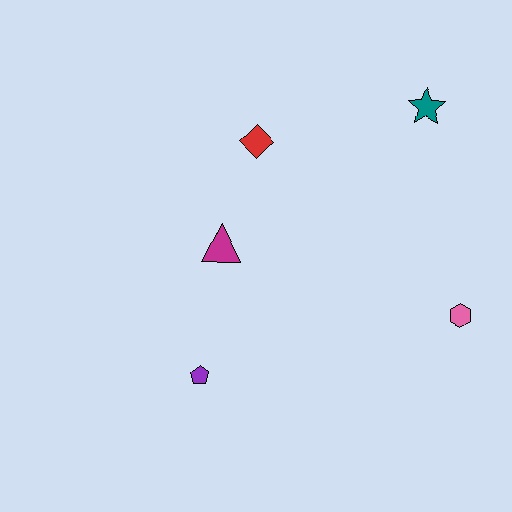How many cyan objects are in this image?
There are no cyan objects.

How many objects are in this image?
There are 5 objects.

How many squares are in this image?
There are no squares.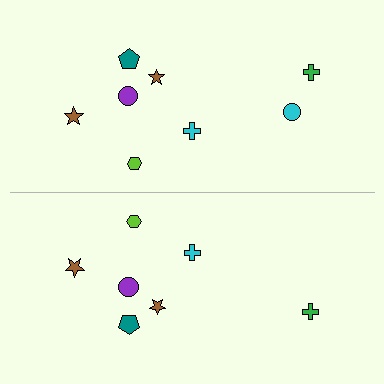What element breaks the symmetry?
A cyan circle is missing from the bottom side.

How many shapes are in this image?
There are 15 shapes in this image.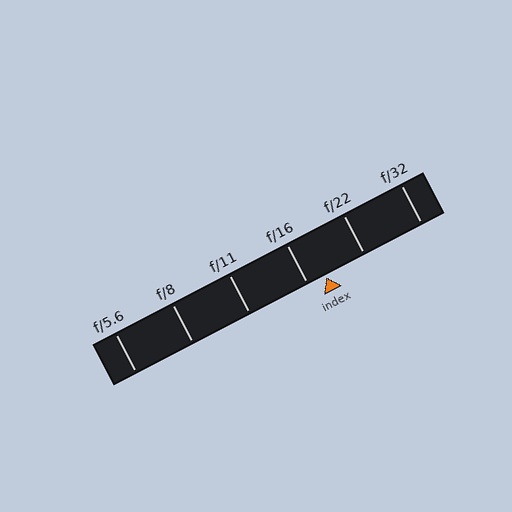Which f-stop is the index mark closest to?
The index mark is closest to f/16.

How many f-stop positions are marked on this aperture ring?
There are 6 f-stop positions marked.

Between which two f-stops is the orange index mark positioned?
The index mark is between f/16 and f/22.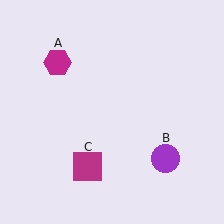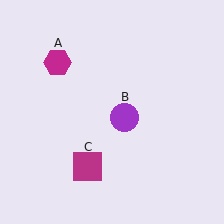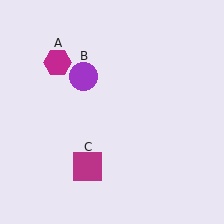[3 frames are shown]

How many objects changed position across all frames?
1 object changed position: purple circle (object B).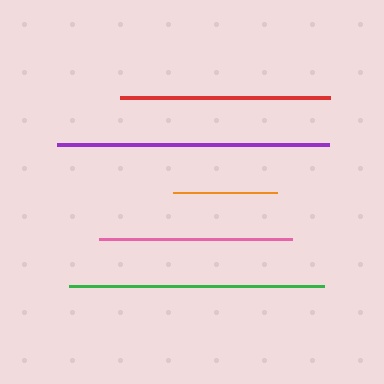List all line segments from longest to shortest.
From longest to shortest: purple, green, red, pink, orange.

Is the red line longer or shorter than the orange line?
The red line is longer than the orange line.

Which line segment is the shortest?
The orange line is the shortest at approximately 105 pixels.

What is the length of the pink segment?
The pink segment is approximately 194 pixels long.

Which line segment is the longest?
The purple line is the longest at approximately 272 pixels.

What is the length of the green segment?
The green segment is approximately 255 pixels long.